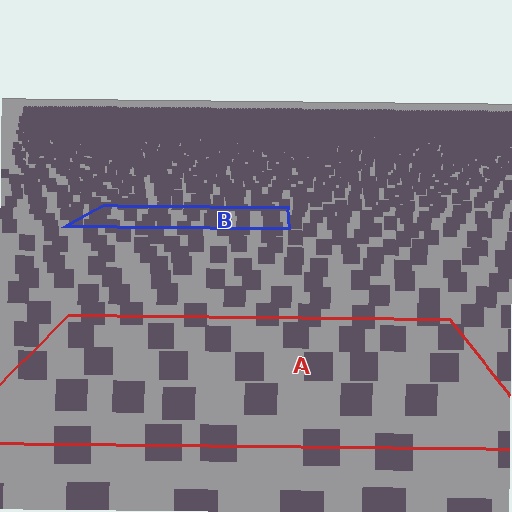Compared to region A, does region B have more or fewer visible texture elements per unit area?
Region B has more texture elements per unit area — they are packed more densely because it is farther away.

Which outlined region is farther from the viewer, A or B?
Region B is farther from the viewer — the texture elements inside it appear smaller and more densely packed.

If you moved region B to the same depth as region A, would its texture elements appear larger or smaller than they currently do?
They would appear larger. At a closer depth, the same texture elements are projected at a bigger on-screen size.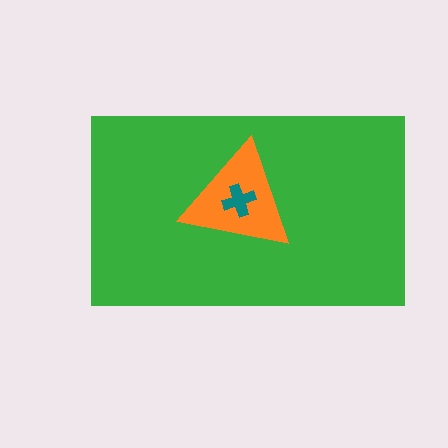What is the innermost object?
The teal cross.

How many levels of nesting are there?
3.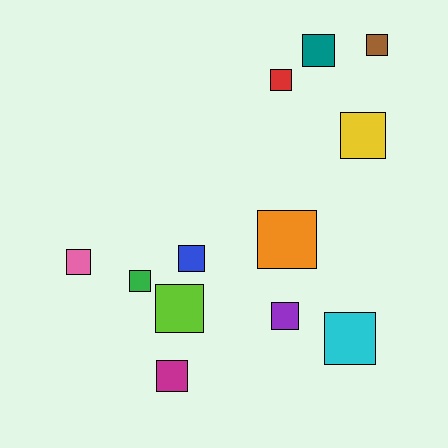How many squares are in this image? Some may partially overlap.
There are 12 squares.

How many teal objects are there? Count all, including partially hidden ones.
There is 1 teal object.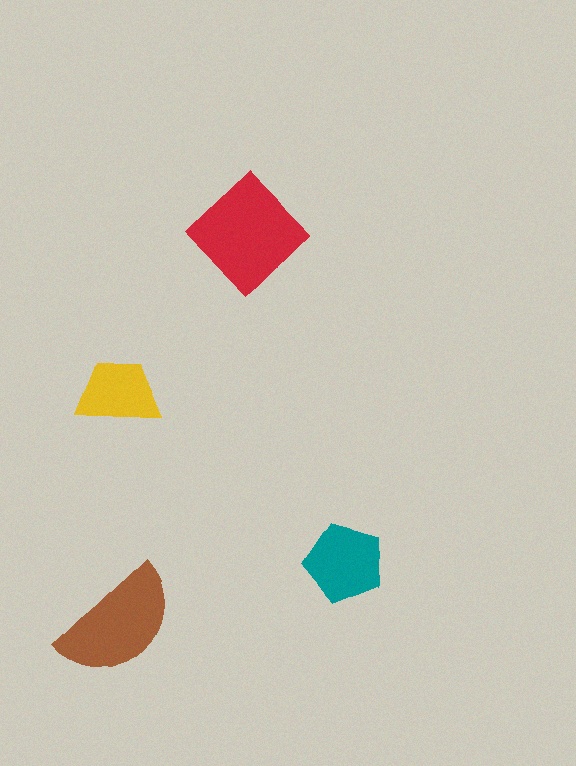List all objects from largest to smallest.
The red diamond, the brown semicircle, the teal pentagon, the yellow trapezoid.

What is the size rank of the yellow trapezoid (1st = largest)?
4th.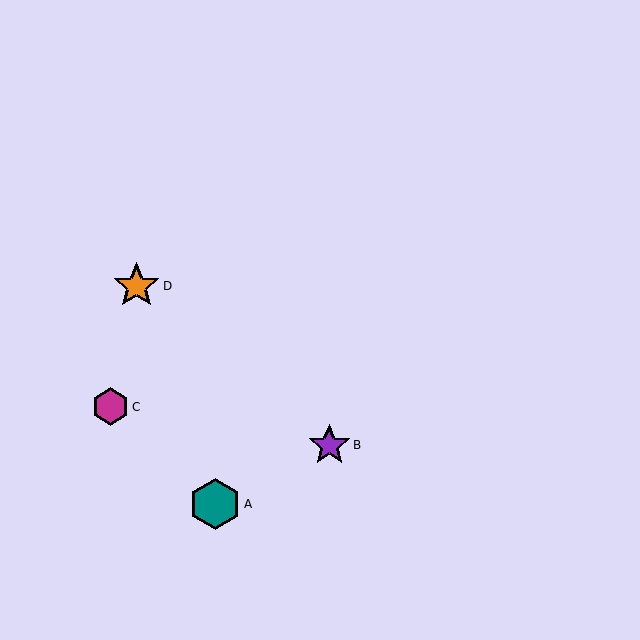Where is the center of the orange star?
The center of the orange star is at (136, 286).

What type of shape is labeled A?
Shape A is a teal hexagon.